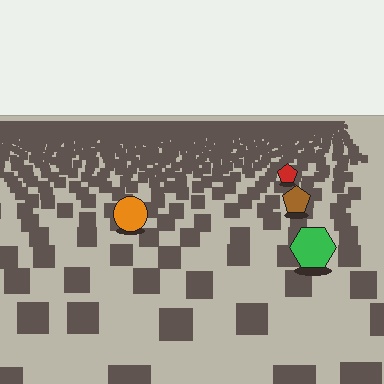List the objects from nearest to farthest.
From nearest to farthest: the green hexagon, the orange circle, the brown pentagon, the red pentagon.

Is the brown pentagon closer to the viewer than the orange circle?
No. The orange circle is closer — you can tell from the texture gradient: the ground texture is coarser near it.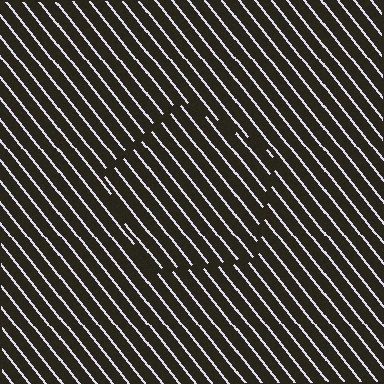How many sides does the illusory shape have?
5 sides — the line-ends trace a pentagon.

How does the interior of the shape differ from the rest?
The interior of the shape contains the same grating, shifted by half a period — the contour is defined by the phase discontinuity where line-ends from the inner and outer gratings abut.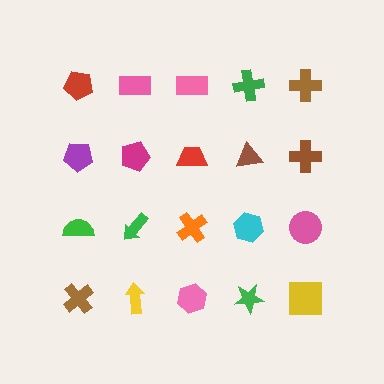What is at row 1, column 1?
A red pentagon.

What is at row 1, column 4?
A green cross.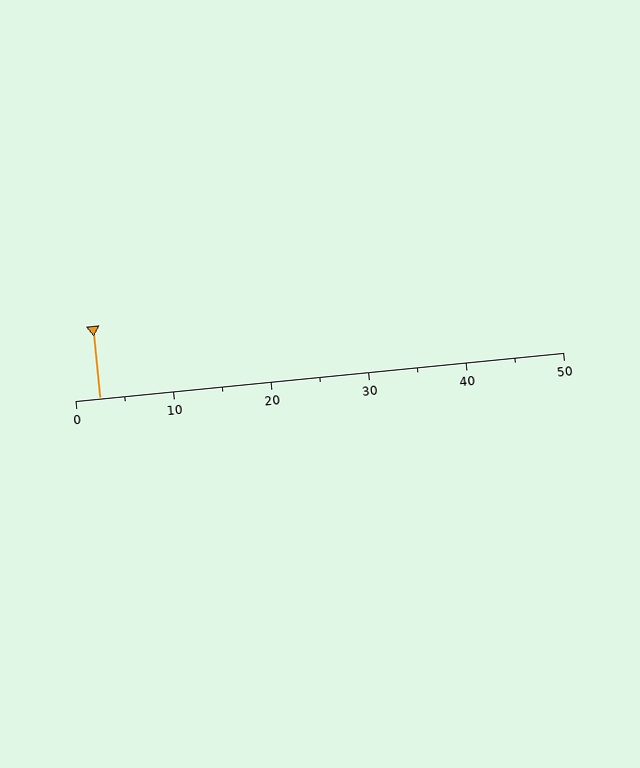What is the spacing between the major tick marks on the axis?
The major ticks are spaced 10 apart.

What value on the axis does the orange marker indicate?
The marker indicates approximately 2.5.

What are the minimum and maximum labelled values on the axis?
The axis runs from 0 to 50.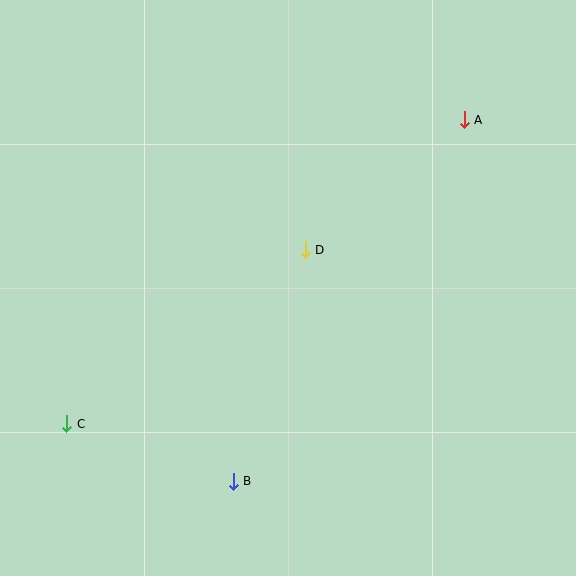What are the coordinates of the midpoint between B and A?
The midpoint between B and A is at (349, 301).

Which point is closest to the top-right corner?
Point A is closest to the top-right corner.